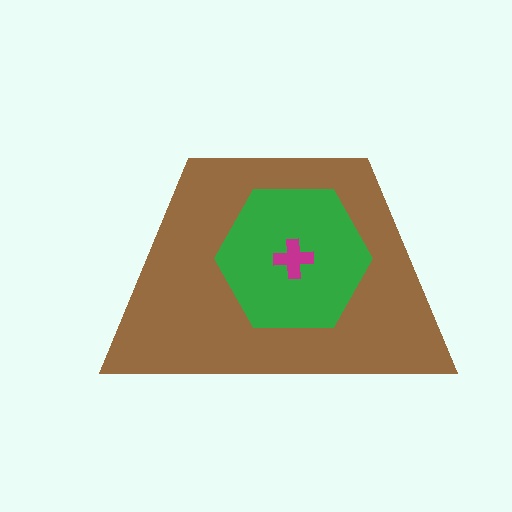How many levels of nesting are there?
3.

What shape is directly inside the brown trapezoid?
The green hexagon.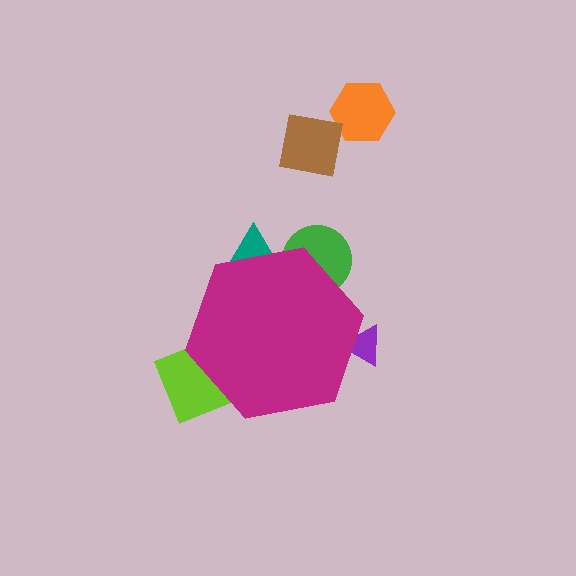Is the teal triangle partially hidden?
Yes, the teal triangle is partially hidden behind the magenta hexagon.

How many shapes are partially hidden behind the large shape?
4 shapes are partially hidden.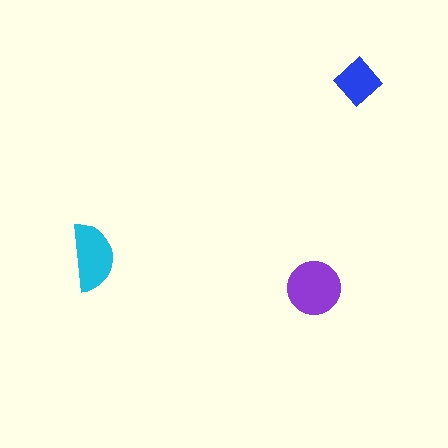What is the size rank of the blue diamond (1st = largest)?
3rd.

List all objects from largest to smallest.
The purple circle, the cyan semicircle, the blue diamond.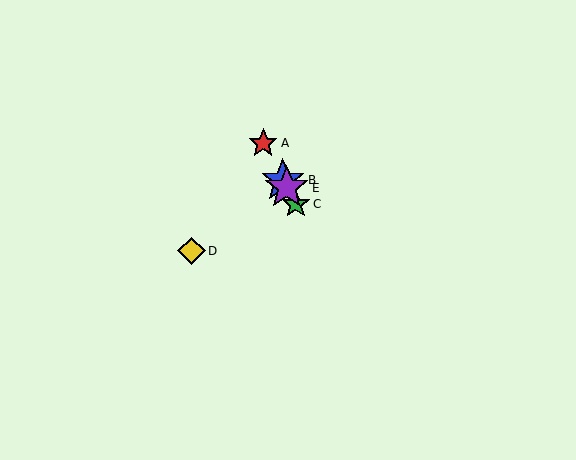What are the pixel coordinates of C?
Object C is at (296, 204).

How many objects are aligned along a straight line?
4 objects (A, B, C, E) are aligned along a straight line.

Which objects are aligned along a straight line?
Objects A, B, C, E are aligned along a straight line.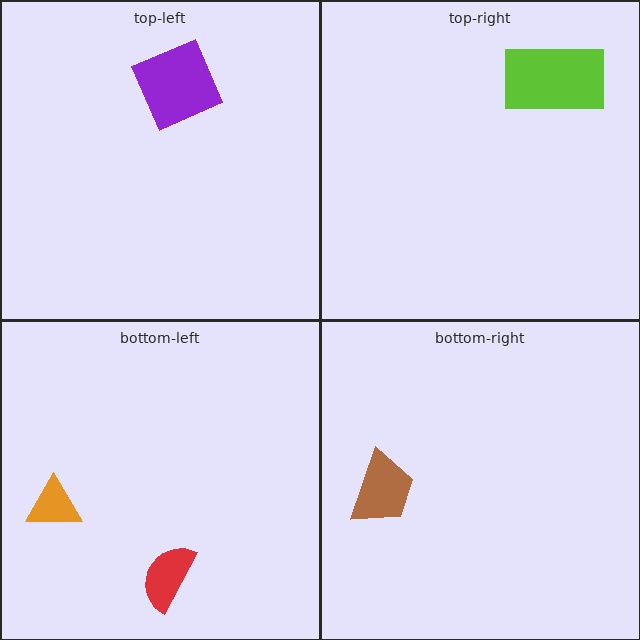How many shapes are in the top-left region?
1.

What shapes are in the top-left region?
The purple square.